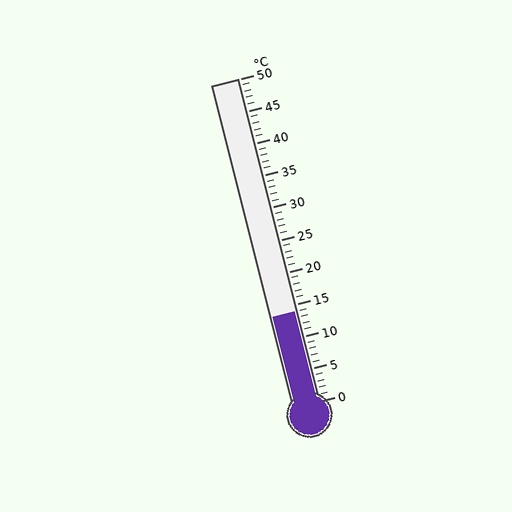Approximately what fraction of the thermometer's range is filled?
The thermometer is filled to approximately 30% of its range.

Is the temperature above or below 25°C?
The temperature is below 25°C.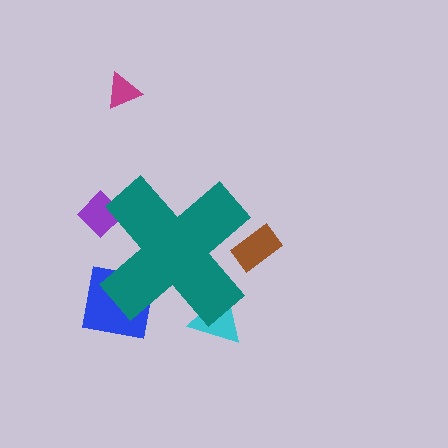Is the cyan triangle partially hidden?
Yes, the cyan triangle is partially hidden behind the teal cross.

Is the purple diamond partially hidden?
Yes, the purple diamond is partially hidden behind the teal cross.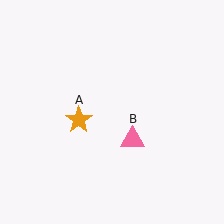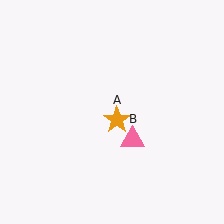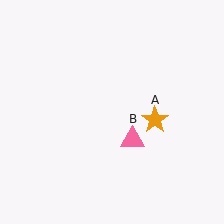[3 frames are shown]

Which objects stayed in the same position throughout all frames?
Pink triangle (object B) remained stationary.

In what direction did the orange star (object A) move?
The orange star (object A) moved right.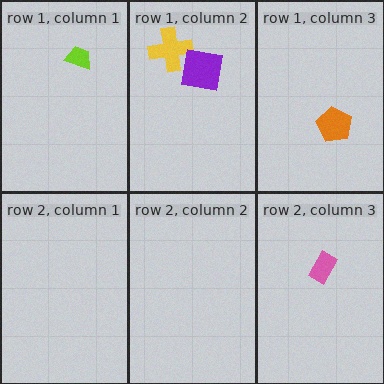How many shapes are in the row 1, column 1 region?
1.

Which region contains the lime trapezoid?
The row 1, column 1 region.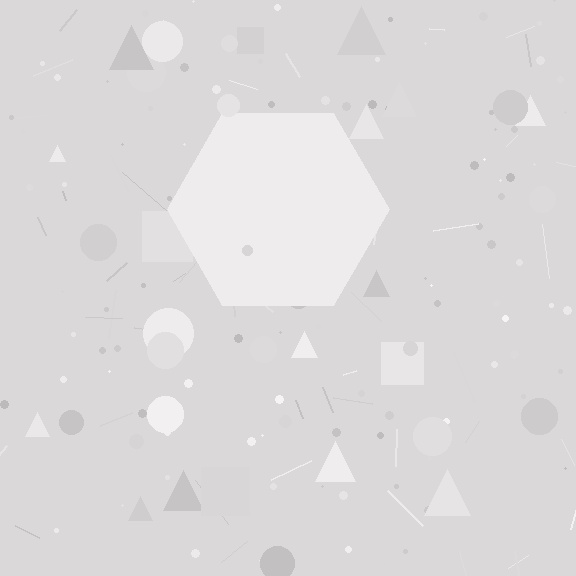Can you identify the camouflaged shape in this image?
The camouflaged shape is a hexagon.